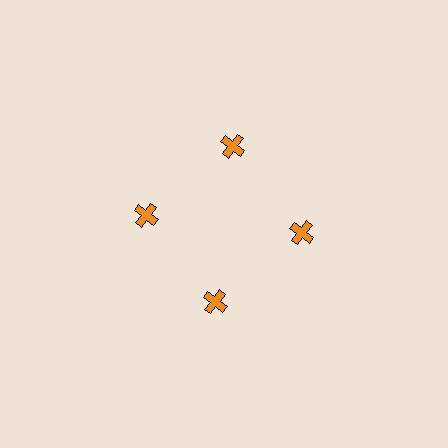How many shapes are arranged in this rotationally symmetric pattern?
There are 4 shapes, arranged in 4 groups of 1.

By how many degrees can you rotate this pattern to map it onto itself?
The pattern maps onto itself every 90 degrees of rotation.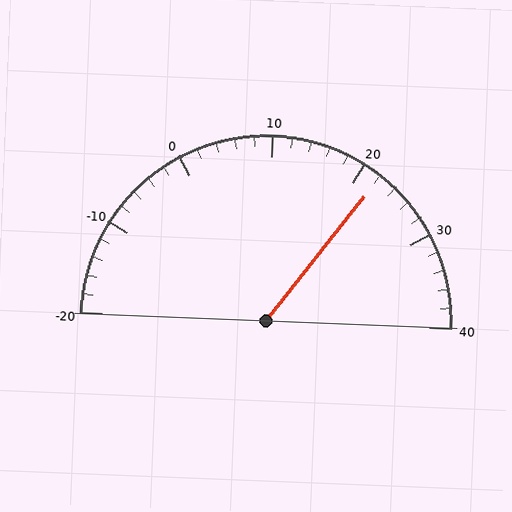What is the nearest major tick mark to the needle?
The nearest major tick mark is 20.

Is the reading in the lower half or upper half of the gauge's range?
The reading is in the upper half of the range (-20 to 40).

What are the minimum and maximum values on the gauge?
The gauge ranges from -20 to 40.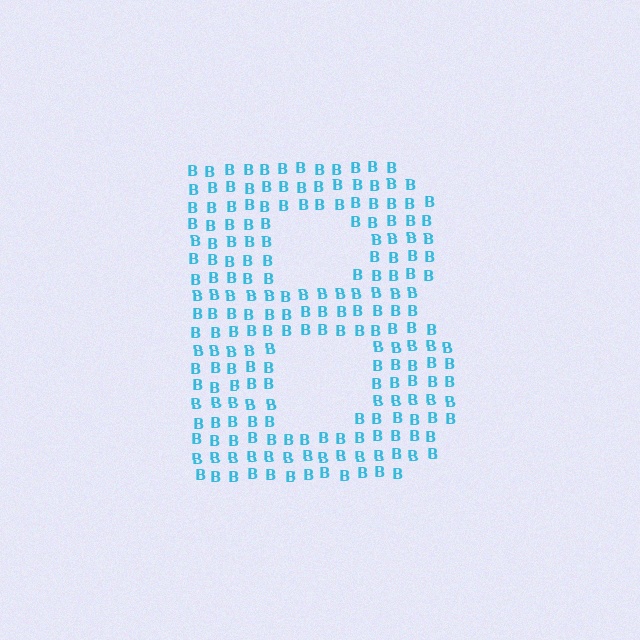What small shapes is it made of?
It is made of small letter B's.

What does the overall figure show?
The overall figure shows the letter B.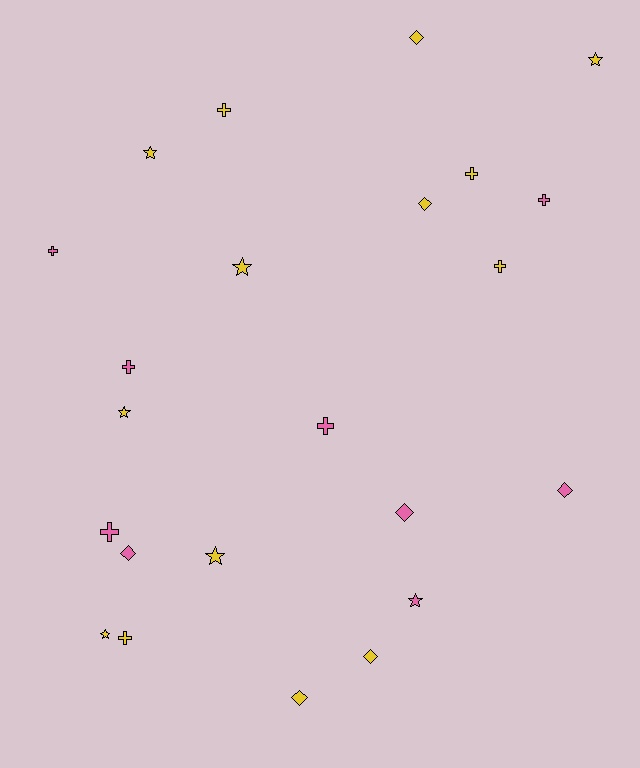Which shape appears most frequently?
Cross, with 9 objects.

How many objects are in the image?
There are 23 objects.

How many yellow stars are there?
There are 6 yellow stars.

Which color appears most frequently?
Yellow, with 14 objects.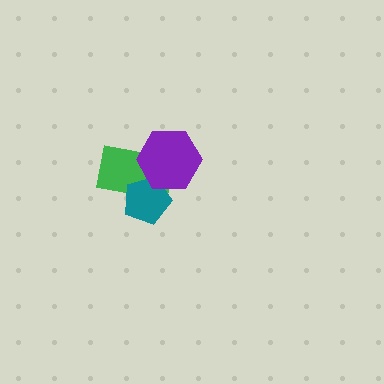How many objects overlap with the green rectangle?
2 objects overlap with the green rectangle.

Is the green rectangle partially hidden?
Yes, it is partially covered by another shape.